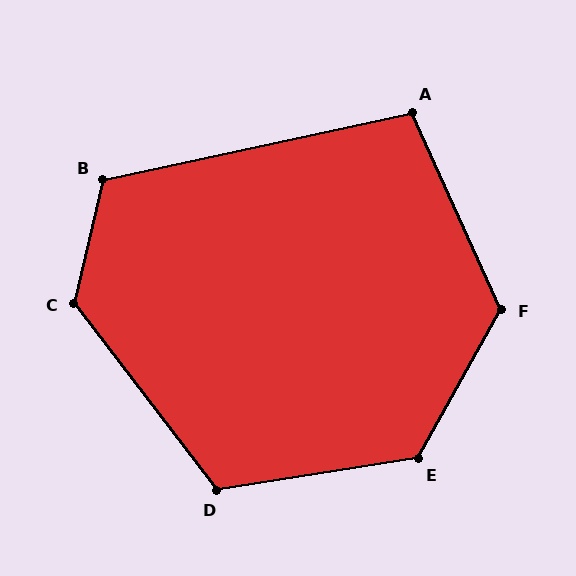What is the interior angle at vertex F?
Approximately 126 degrees (obtuse).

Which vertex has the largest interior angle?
C, at approximately 130 degrees.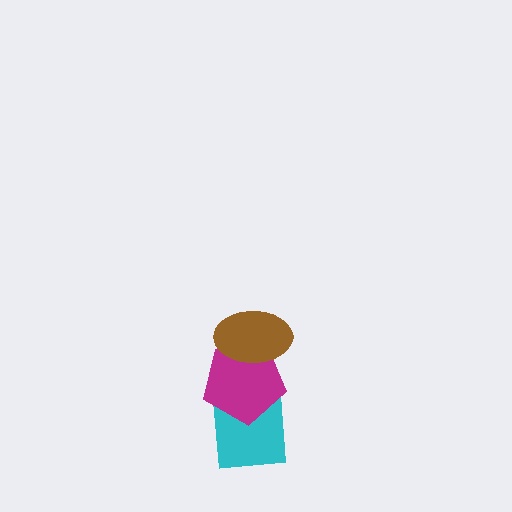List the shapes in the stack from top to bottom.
From top to bottom: the brown ellipse, the magenta pentagon, the cyan square.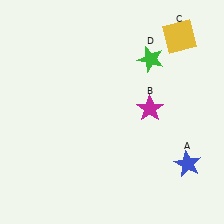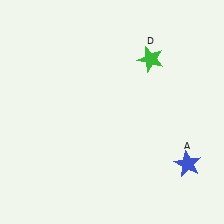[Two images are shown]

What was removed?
The yellow square (C), the magenta star (B) were removed in Image 2.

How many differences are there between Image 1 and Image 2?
There are 2 differences between the two images.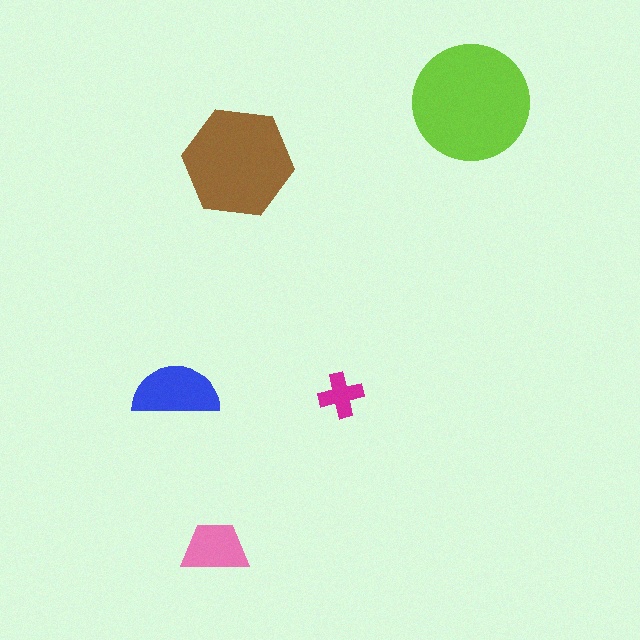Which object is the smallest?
The magenta cross.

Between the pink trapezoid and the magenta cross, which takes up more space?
The pink trapezoid.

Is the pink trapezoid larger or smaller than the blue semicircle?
Smaller.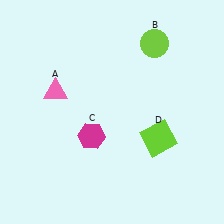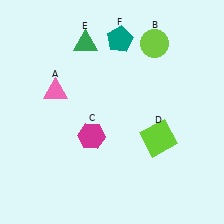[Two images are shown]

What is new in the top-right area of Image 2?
A teal pentagon (F) was added in the top-right area of Image 2.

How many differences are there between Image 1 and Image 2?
There are 2 differences between the two images.